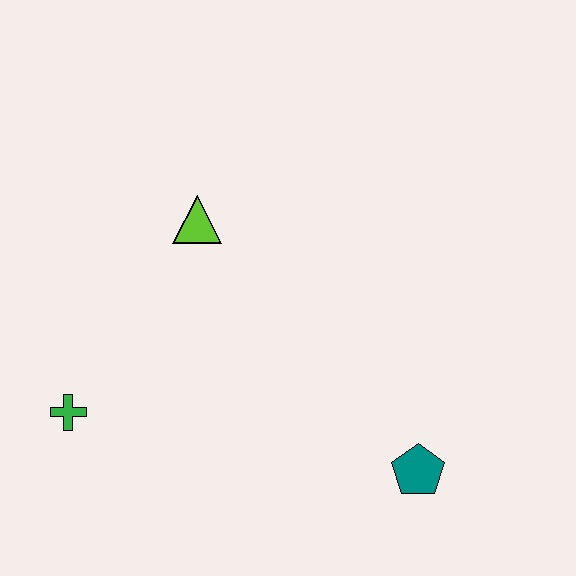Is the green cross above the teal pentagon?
Yes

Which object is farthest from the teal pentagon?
The green cross is farthest from the teal pentagon.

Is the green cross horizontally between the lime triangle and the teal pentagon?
No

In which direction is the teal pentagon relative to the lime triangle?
The teal pentagon is below the lime triangle.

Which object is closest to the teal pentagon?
The lime triangle is closest to the teal pentagon.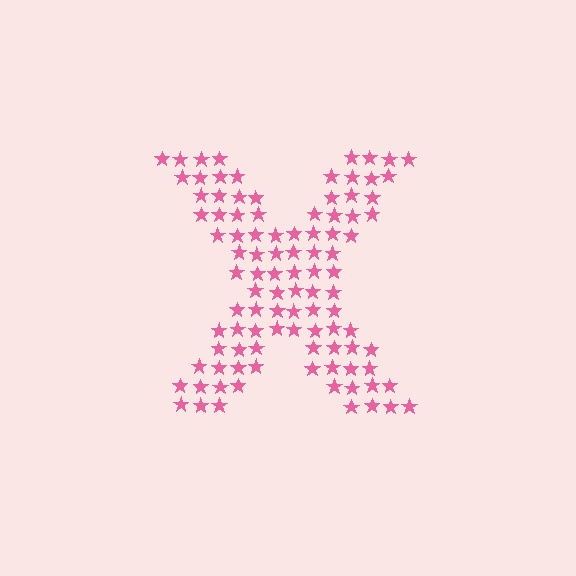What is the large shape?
The large shape is the letter X.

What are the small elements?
The small elements are stars.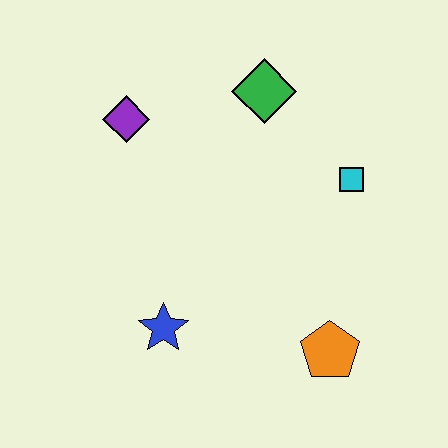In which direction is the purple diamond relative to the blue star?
The purple diamond is above the blue star.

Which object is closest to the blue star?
The orange pentagon is closest to the blue star.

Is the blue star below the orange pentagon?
No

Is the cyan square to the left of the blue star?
No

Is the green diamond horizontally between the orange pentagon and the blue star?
Yes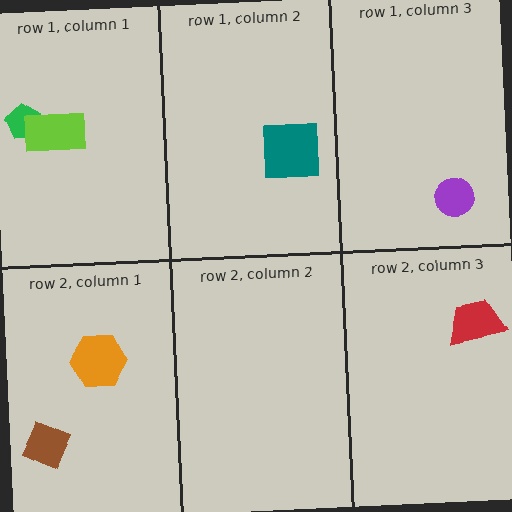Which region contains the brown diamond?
The row 2, column 1 region.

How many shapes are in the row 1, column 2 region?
1.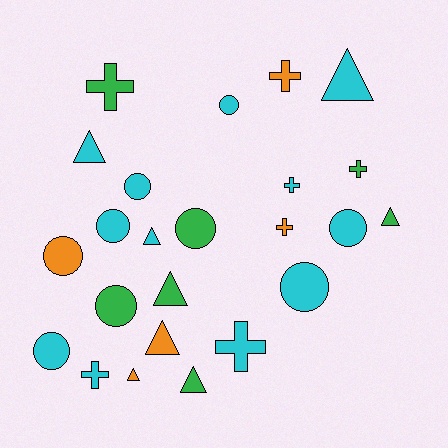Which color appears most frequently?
Cyan, with 12 objects.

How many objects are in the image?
There are 24 objects.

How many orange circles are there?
There is 1 orange circle.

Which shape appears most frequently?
Circle, with 9 objects.